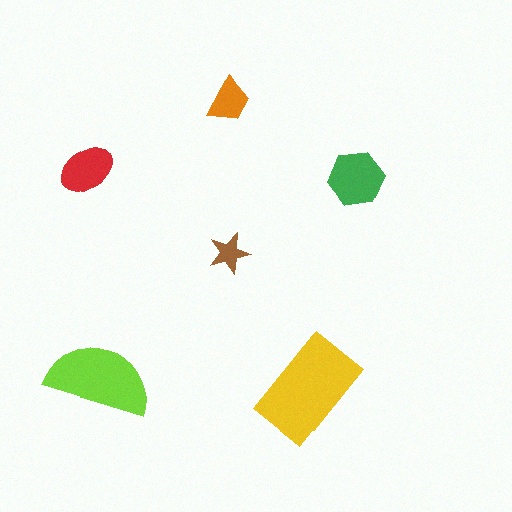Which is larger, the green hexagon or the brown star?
The green hexagon.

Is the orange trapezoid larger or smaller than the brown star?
Larger.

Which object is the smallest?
The brown star.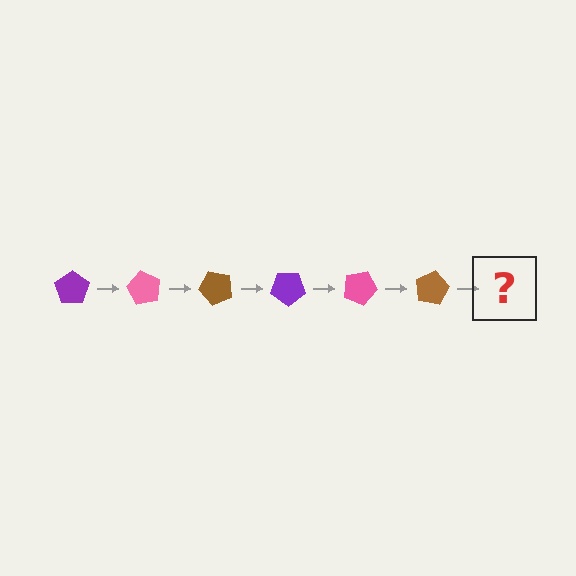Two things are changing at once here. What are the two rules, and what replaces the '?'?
The two rules are that it rotates 60 degrees each step and the color cycles through purple, pink, and brown. The '?' should be a purple pentagon, rotated 360 degrees from the start.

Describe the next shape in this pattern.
It should be a purple pentagon, rotated 360 degrees from the start.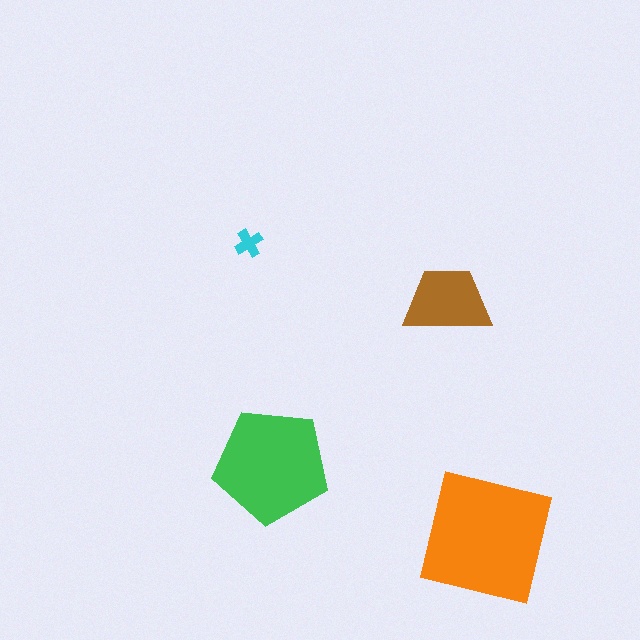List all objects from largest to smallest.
The orange square, the green pentagon, the brown trapezoid, the cyan cross.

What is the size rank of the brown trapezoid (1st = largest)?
3rd.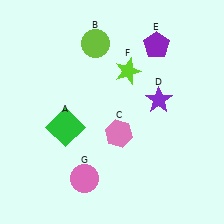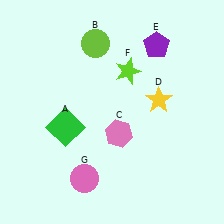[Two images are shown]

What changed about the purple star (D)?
In Image 1, D is purple. In Image 2, it changed to yellow.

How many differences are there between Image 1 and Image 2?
There is 1 difference between the two images.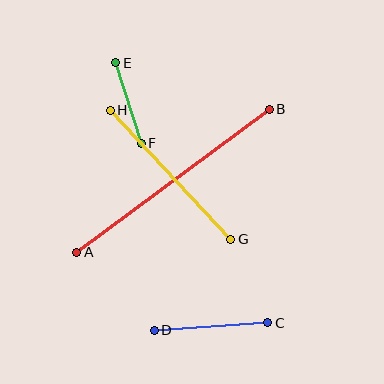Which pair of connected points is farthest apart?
Points A and B are farthest apart.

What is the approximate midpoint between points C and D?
The midpoint is at approximately (211, 326) pixels.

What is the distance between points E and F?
The distance is approximately 84 pixels.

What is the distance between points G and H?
The distance is approximately 177 pixels.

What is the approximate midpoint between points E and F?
The midpoint is at approximately (128, 103) pixels.